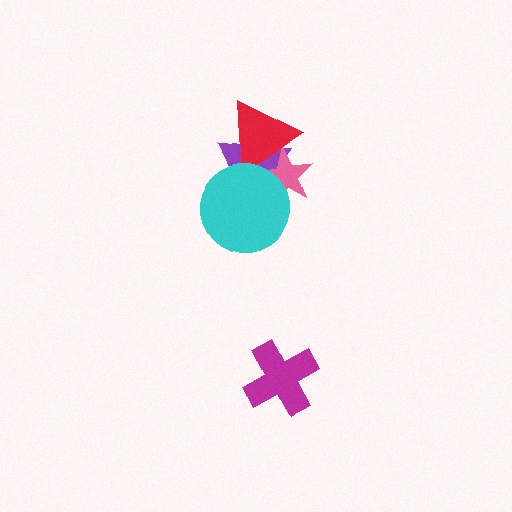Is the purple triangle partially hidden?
Yes, it is partially covered by another shape.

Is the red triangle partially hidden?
Yes, it is partially covered by another shape.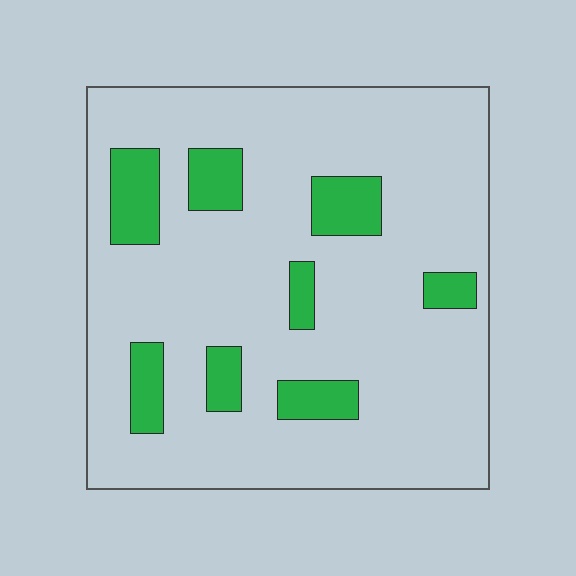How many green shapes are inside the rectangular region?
8.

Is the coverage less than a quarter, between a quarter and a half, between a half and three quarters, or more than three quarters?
Less than a quarter.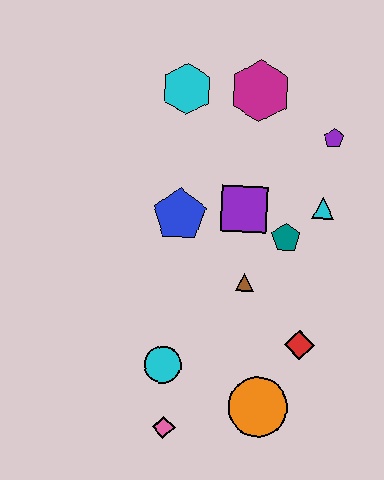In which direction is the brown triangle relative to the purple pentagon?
The brown triangle is below the purple pentagon.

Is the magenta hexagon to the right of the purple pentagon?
No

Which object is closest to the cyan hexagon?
The magenta hexagon is closest to the cyan hexagon.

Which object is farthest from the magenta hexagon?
The pink diamond is farthest from the magenta hexagon.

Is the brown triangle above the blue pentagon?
No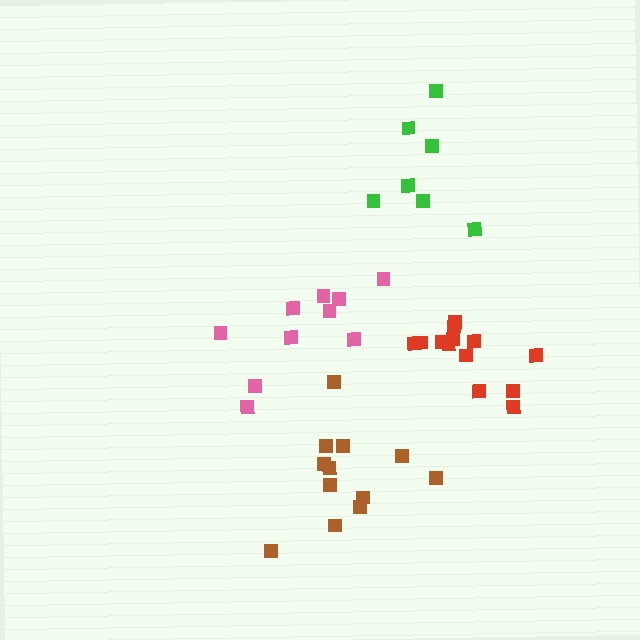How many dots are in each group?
Group 1: 7 dots, Group 2: 12 dots, Group 3: 13 dots, Group 4: 10 dots (42 total).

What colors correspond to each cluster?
The clusters are colored: green, brown, red, pink.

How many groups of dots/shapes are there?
There are 4 groups.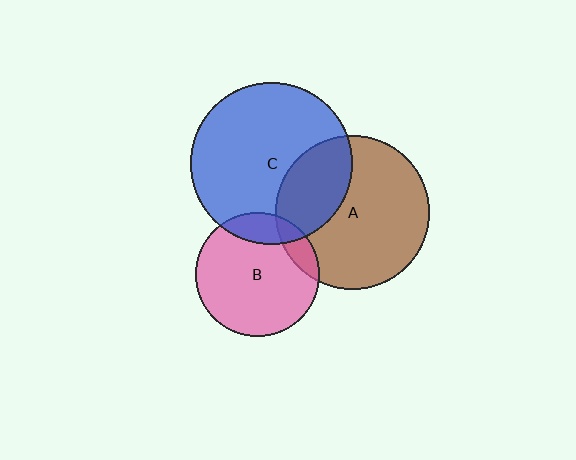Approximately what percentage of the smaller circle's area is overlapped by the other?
Approximately 10%.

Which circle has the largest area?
Circle C (blue).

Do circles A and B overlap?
Yes.